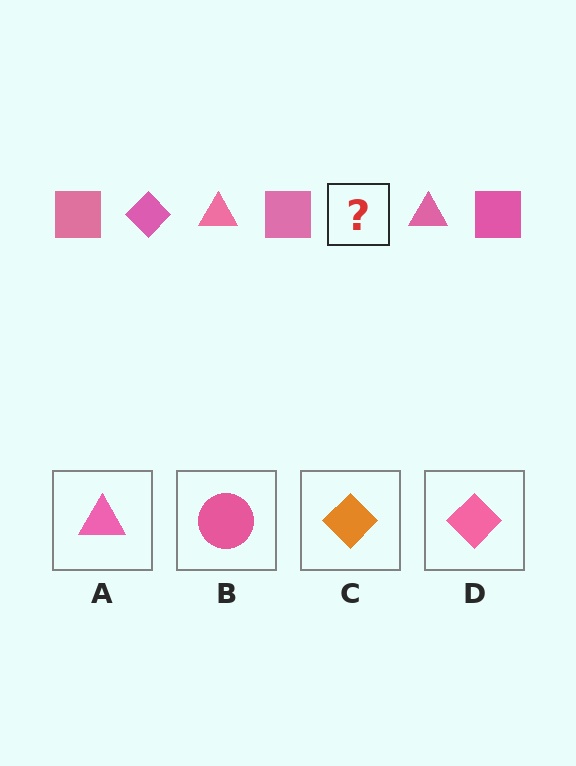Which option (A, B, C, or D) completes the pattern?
D.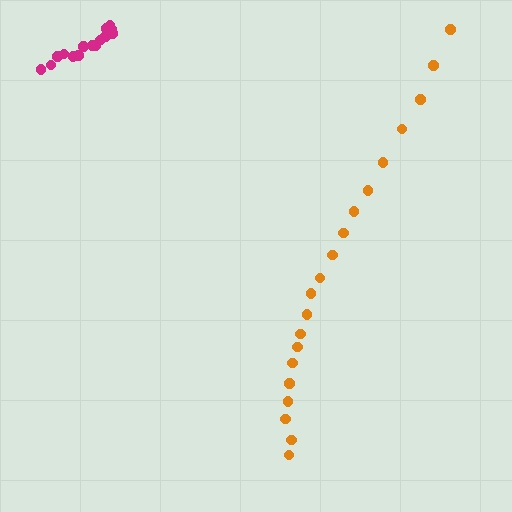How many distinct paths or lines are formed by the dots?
There are 2 distinct paths.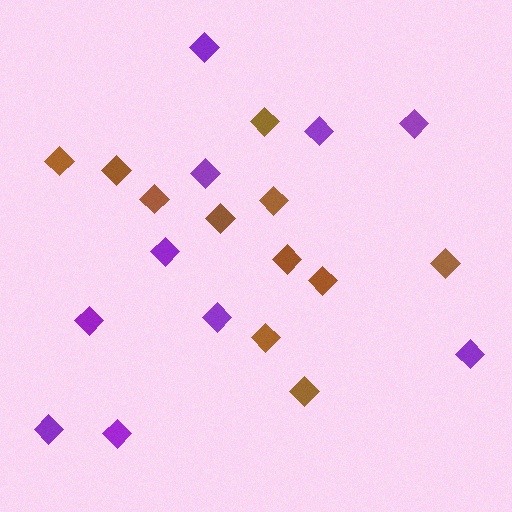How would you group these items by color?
There are 2 groups: one group of brown diamonds (11) and one group of purple diamonds (10).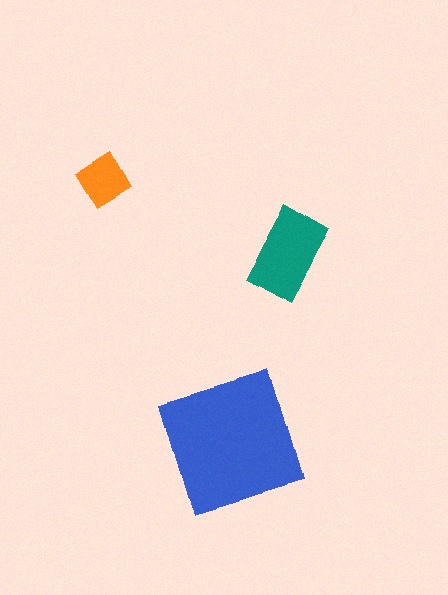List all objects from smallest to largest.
The orange diamond, the teal rectangle, the blue square.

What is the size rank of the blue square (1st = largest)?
1st.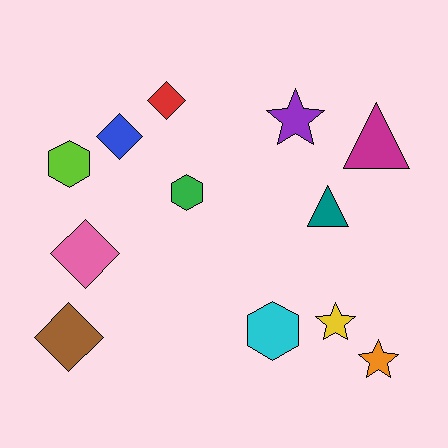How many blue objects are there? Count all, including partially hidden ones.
There is 1 blue object.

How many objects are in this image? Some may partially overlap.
There are 12 objects.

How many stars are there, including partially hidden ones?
There are 3 stars.